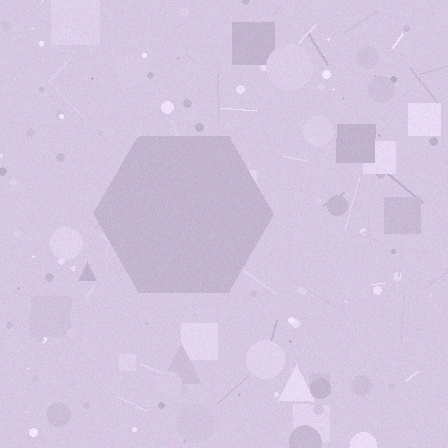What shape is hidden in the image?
A hexagon is hidden in the image.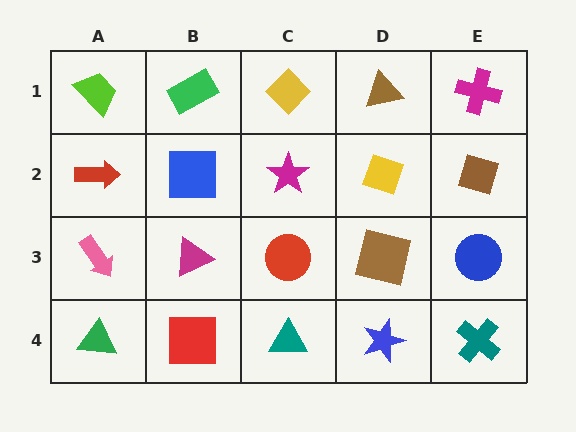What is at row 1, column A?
A lime trapezoid.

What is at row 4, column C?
A teal triangle.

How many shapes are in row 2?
5 shapes.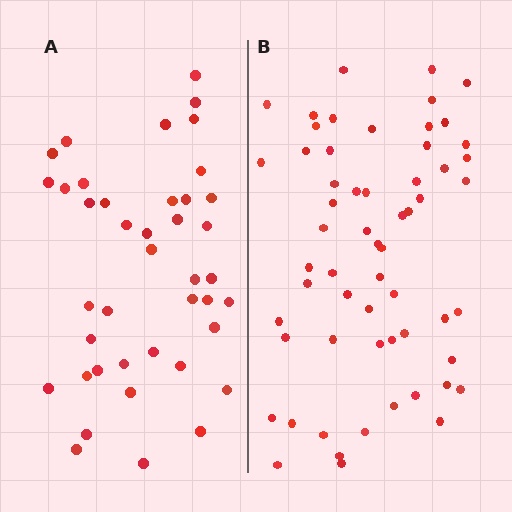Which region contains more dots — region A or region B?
Region B (the right region) has more dots.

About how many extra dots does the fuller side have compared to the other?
Region B has approximately 20 more dots than region A.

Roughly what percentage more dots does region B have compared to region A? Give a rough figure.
About 45% more.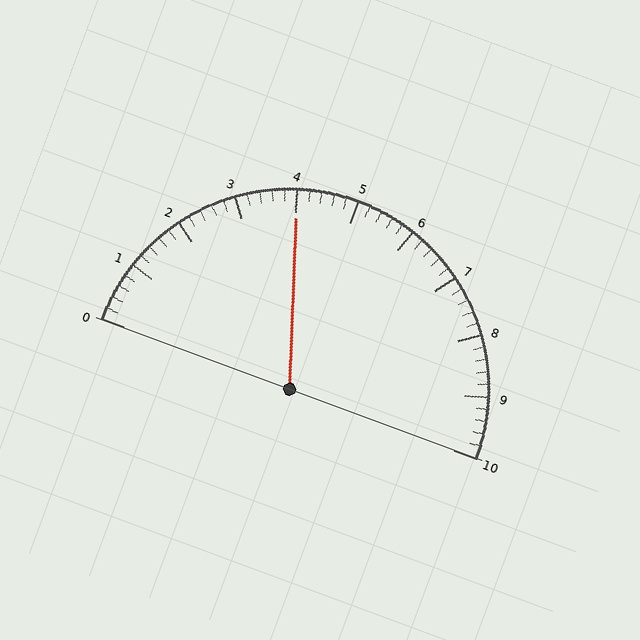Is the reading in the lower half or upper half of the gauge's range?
The reading is in the lower half of the range (0 to 10).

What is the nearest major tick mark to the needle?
The nearest major tick mark is 4.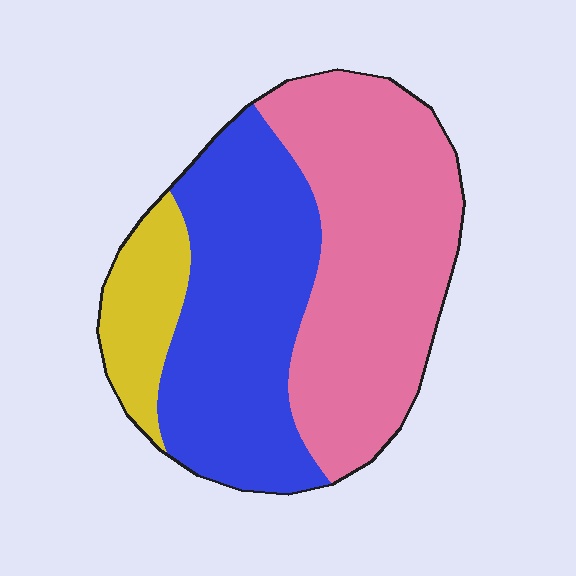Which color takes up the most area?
Pink, at roughly 45%.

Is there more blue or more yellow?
Blue.